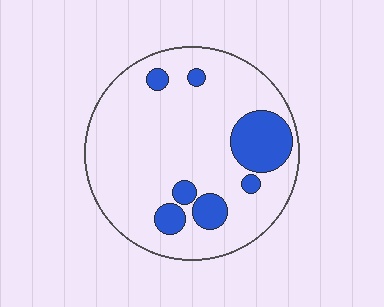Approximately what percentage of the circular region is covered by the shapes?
Approximately 20%.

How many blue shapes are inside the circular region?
7.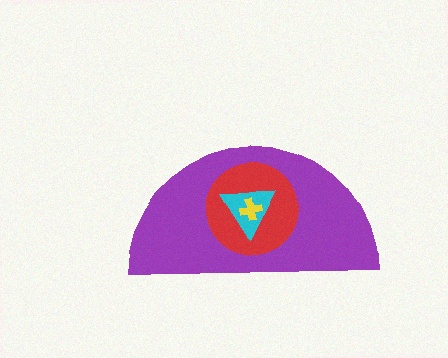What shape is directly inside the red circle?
The cyan triangle.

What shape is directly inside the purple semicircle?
The red circle.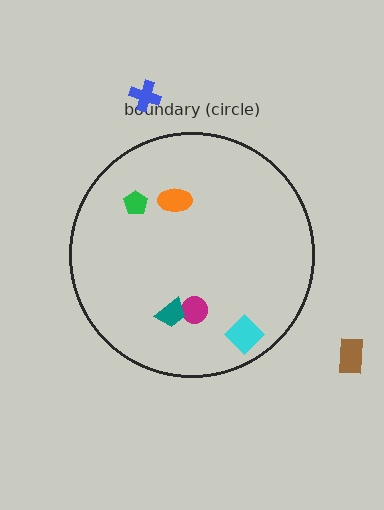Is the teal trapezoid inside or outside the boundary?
Inside.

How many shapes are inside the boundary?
5 inside, 2 outside.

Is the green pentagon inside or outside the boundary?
Inside.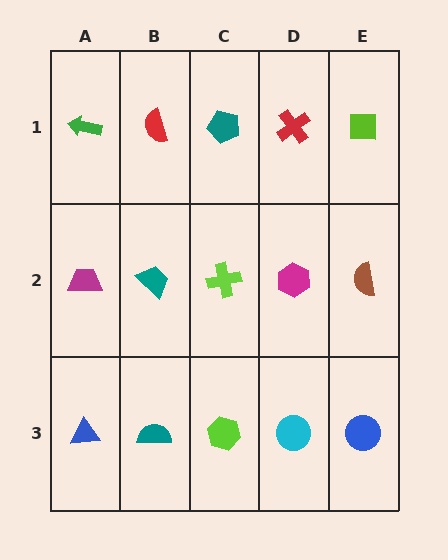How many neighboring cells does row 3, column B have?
3.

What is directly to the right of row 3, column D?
A blue circle.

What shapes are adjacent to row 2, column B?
A red semicircle (row 1, column B), a teal semicircle (row 3, column B), a magenta trapezoid (row 2, column A), a lime cross (row 2, column C).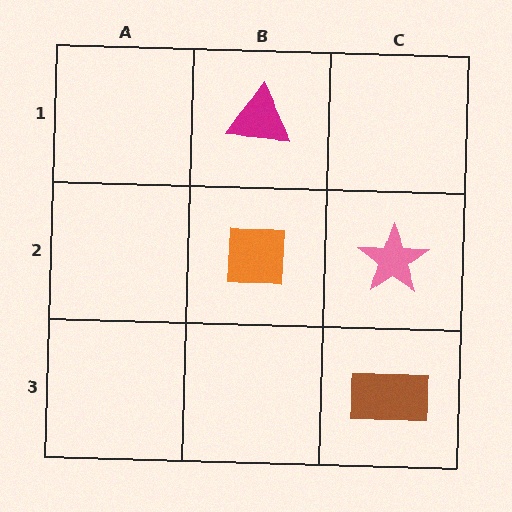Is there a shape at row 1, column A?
No, that cell is empty.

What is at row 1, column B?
A magenta triangle.